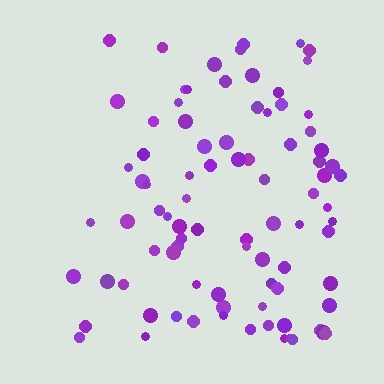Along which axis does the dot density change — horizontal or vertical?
Horizontal.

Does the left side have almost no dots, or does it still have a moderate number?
Still a moderate number, just noticeably fewer than the right.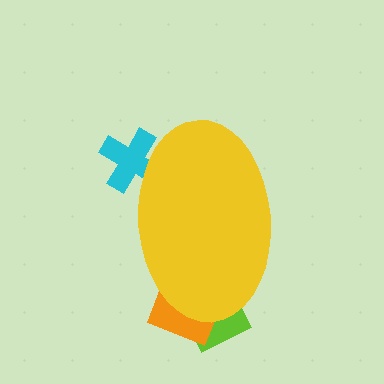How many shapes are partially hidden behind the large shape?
3 shapes are partially hidden.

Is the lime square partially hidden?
Yes, the lime square is partially hidden behind the yellow ellipse.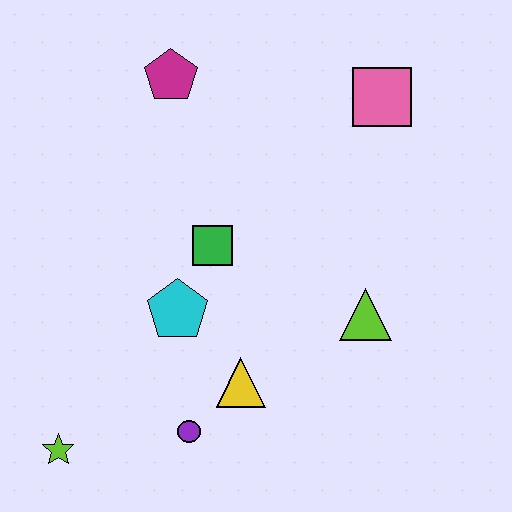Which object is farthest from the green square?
The lime star is farthest from the green square.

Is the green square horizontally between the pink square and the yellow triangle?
No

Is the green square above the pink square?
No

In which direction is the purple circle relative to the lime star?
The purple circle is to the right of the lime star.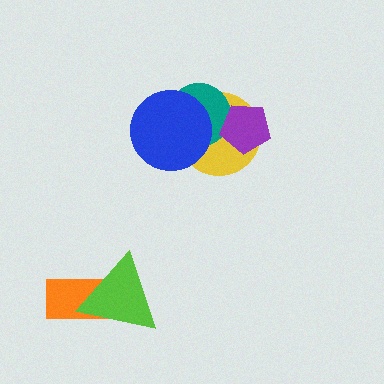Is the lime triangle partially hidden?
No, no other shape covers it.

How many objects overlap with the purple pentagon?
2 objects overlap with the purple pentagon.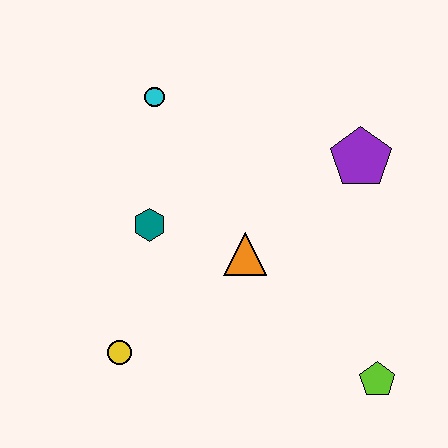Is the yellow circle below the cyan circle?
Yes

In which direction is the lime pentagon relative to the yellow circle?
The lime pentagon is to the right of the yellow circle.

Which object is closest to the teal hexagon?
The orange triangle is closest to the teal hexagon.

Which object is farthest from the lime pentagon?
The cyan circle is farthest from the lime pentagon.